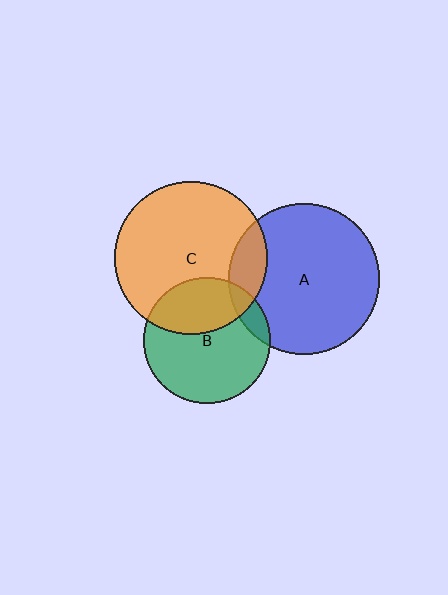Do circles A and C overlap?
Yes.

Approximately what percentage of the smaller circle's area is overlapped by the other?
Approximately 15%.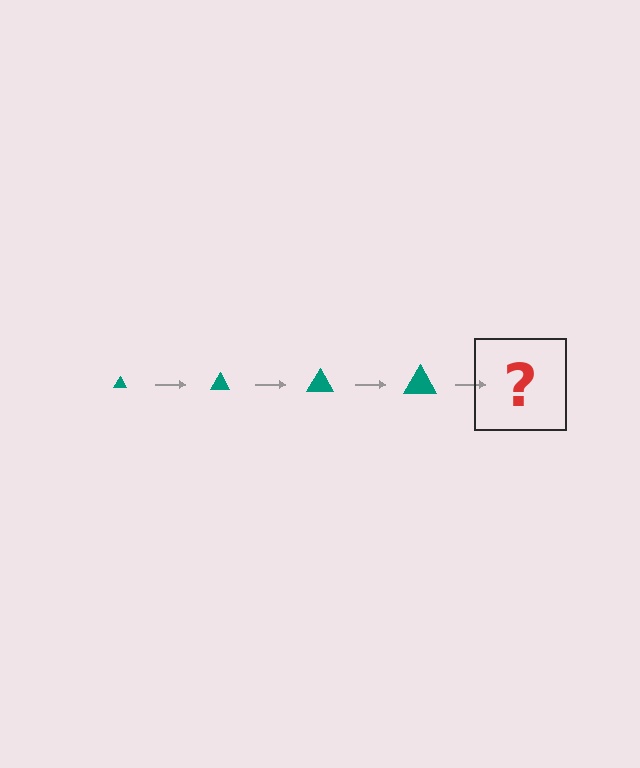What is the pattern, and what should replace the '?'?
The pattern is that the triangle gets progressively larger each step. The '?' should be a teal triangle, larger than the previous one.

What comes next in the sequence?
The next element should be a teal triangle, larger than the previous one.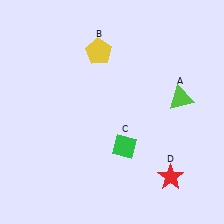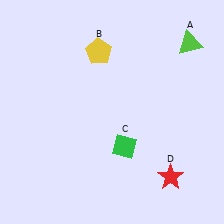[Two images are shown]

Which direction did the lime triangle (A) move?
The lime triangle (A) moved up.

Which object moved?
The lime triangle (A) moved up.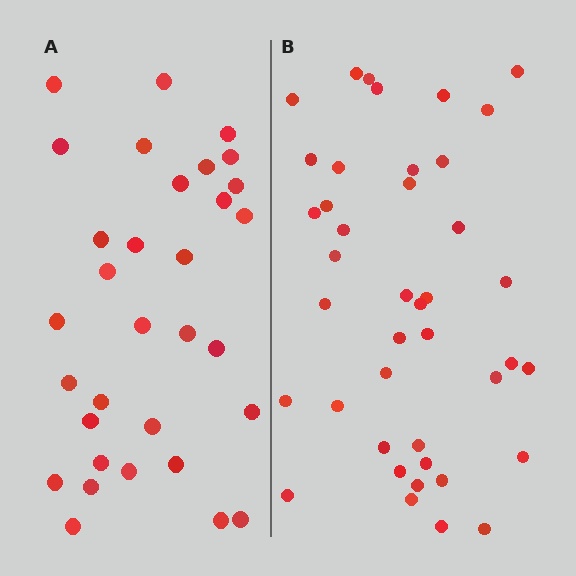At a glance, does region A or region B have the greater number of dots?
Region B (the right region) has more dots.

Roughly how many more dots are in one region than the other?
Region B has roughly 8 or so more dots than region A.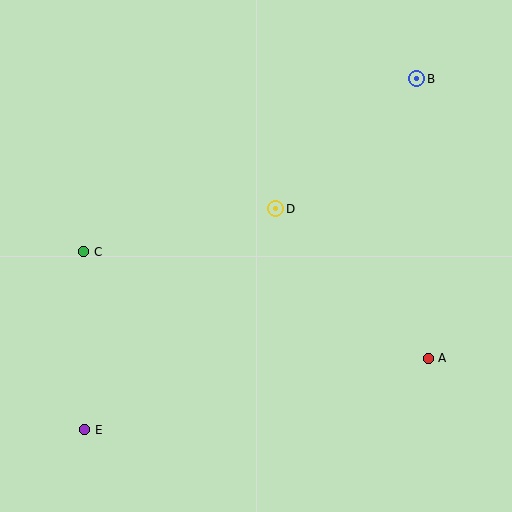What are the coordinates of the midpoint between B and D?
The midpoint between B and D is at (346, 144).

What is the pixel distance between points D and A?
The distance between D and A is 214 pixels.